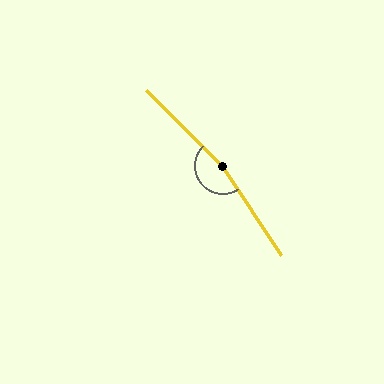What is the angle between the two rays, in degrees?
Approximately 168 degrees.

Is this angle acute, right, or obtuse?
It is obtuse.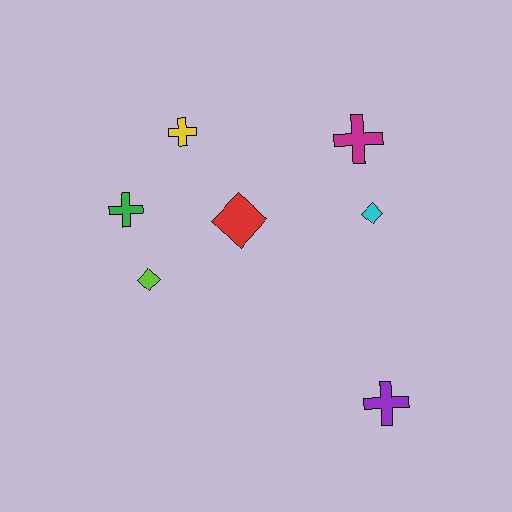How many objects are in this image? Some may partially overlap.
There are 7 objects.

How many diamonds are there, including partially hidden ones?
There are 3 diamonds.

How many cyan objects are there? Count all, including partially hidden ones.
There is 1 cyan object.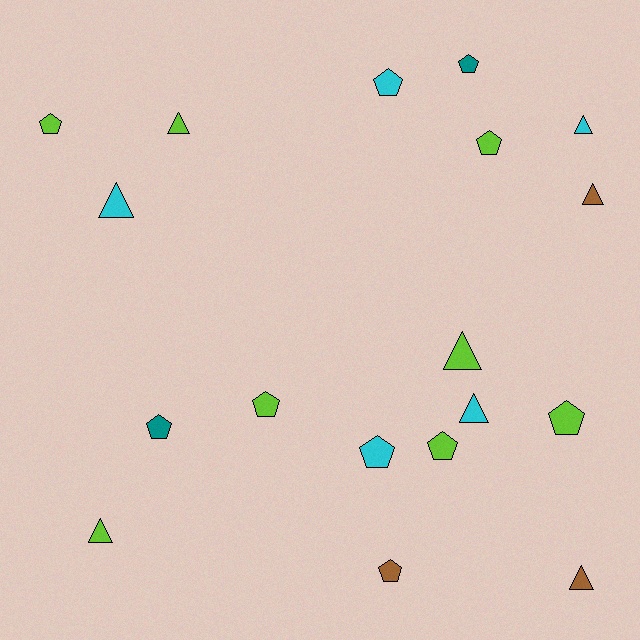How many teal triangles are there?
There are no teal triangles.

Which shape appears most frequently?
Pentagon, with 10 objects.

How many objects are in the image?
There are 18 objects.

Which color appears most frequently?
Lime, with 8 objects.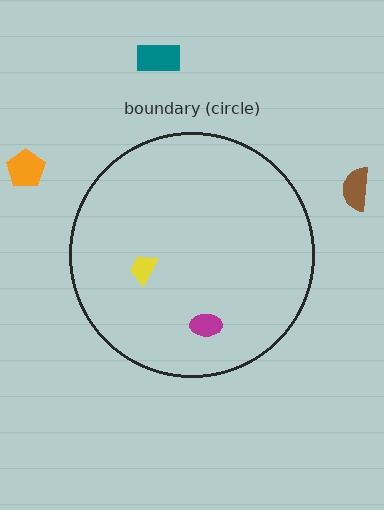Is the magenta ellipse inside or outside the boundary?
Inside.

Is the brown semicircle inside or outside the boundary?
Outside.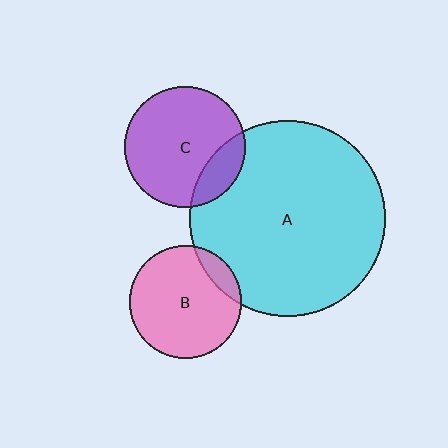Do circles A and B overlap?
Yes.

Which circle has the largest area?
Circle A (cyan).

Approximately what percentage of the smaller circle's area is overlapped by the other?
Approximately 10%.